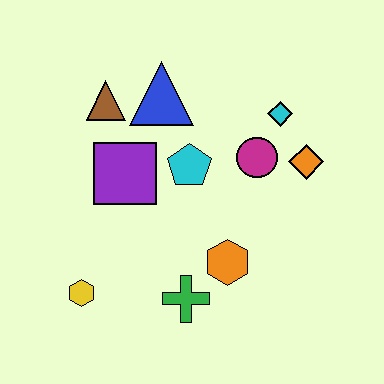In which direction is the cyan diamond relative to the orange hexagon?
The cyan diamond is above the orange hexagon.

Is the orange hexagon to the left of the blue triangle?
No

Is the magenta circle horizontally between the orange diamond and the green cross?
Yes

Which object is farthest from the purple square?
The orange diamond is farthest from the purple square.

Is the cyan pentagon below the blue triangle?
Yes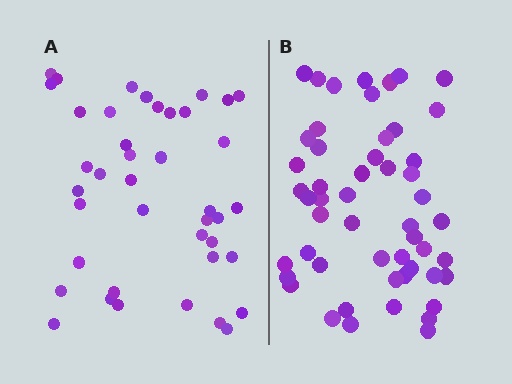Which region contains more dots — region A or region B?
Region B (the right region) has more dots.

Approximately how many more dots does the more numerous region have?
Region B has roughly 12 or so more dots than region A.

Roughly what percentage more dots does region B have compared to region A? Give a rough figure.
About 25% more.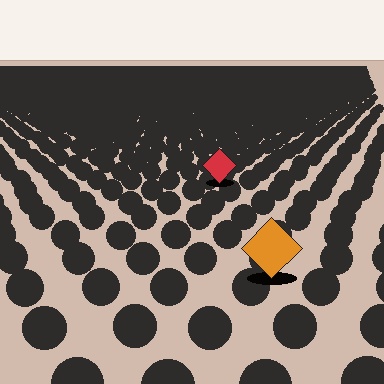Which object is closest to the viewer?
The orange diamond is closest. The texture marks near it are larger and more spread out.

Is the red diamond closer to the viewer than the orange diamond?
No. The orange diamond is closer — you can tell from the texture gradient: the ground texture is coarser near it.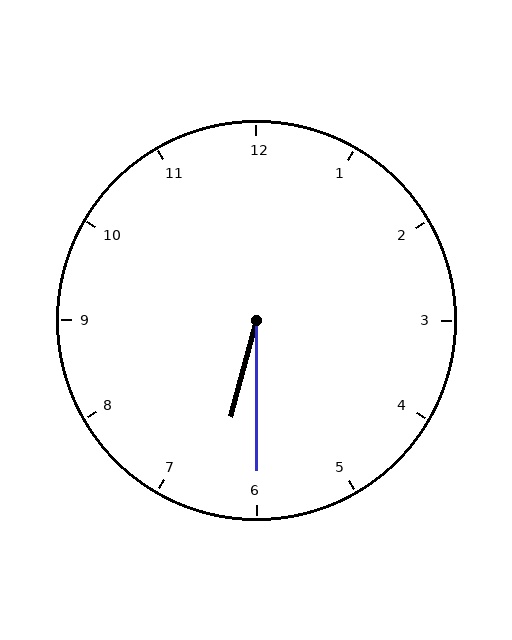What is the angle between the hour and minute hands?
Approximately 15 degrees.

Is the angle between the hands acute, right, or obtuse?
It is acute.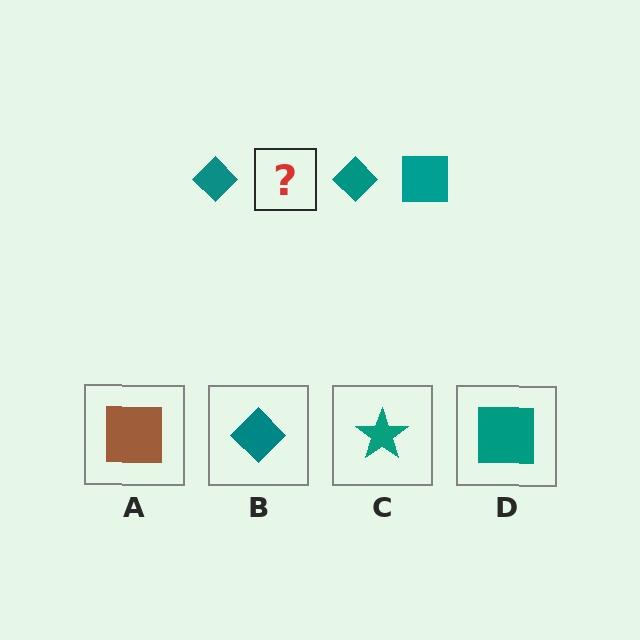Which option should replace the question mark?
Option D.